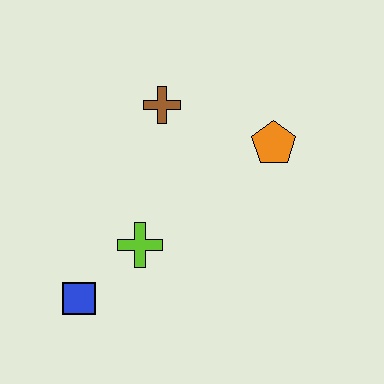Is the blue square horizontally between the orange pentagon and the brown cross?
No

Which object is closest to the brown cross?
The orange pentagon is closest to the brown cross.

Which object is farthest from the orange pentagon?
The blue square is farthest from the orange pentagon.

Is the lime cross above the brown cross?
No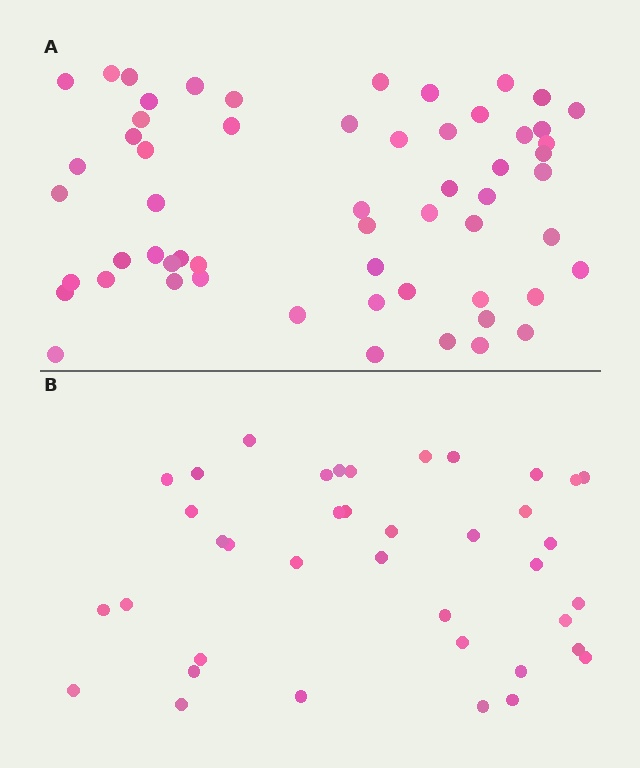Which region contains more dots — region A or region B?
Region A (the top region) has more dots.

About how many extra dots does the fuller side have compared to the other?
Region A has approximately 20 more dots than region B.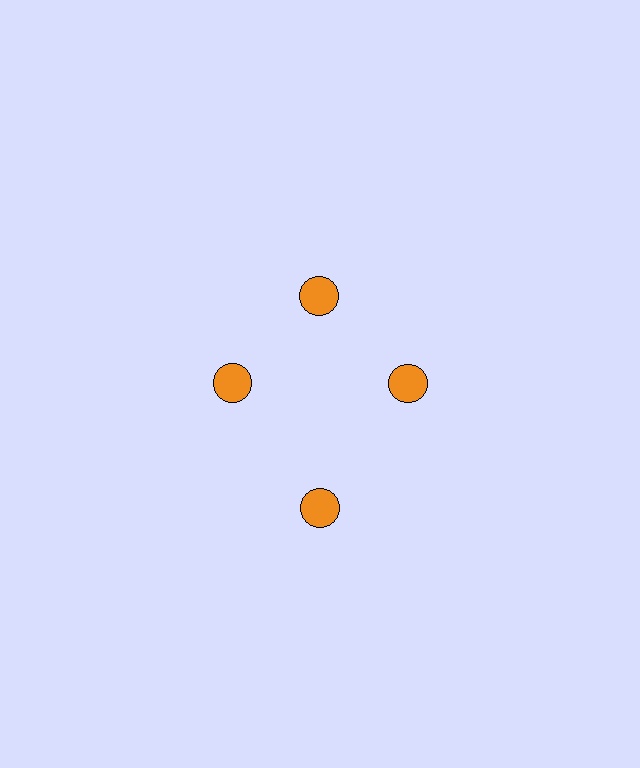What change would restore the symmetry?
The symmetry would be restored by moving it inward, back onto the ring so that all 4 circles sit at equal angles and equal distance from the center.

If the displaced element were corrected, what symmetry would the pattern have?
It would have 4-fold rotational symmetry — the pattern would map onto itself every 90 degrees.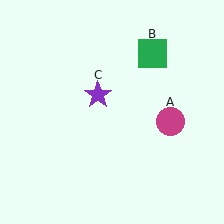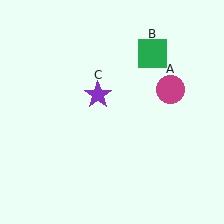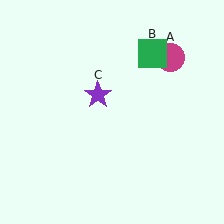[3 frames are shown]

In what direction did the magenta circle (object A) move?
The magenta circle (object A) moved up.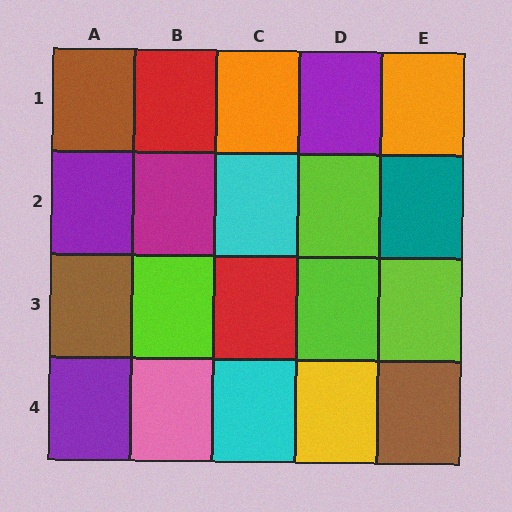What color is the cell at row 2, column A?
Purple.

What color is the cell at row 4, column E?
Brown.